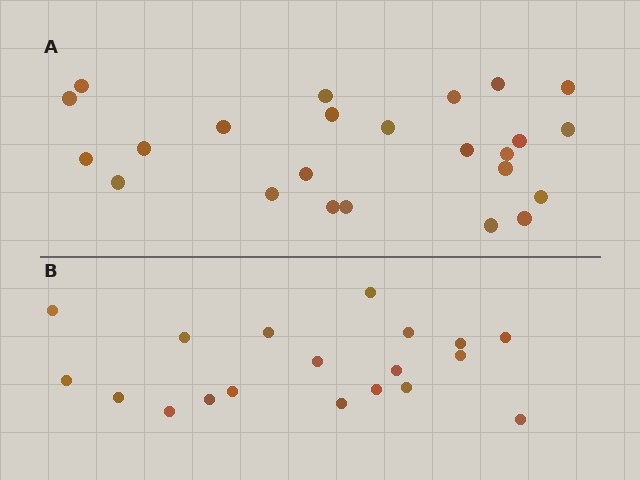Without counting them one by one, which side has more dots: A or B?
Region A (the top region) has more dots.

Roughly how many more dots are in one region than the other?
Region A has about 5 more dots than region B.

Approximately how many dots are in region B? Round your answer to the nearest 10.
About 20 dots. (The exact count is 19, which rounds to 20.)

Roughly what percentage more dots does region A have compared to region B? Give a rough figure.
About 25% more.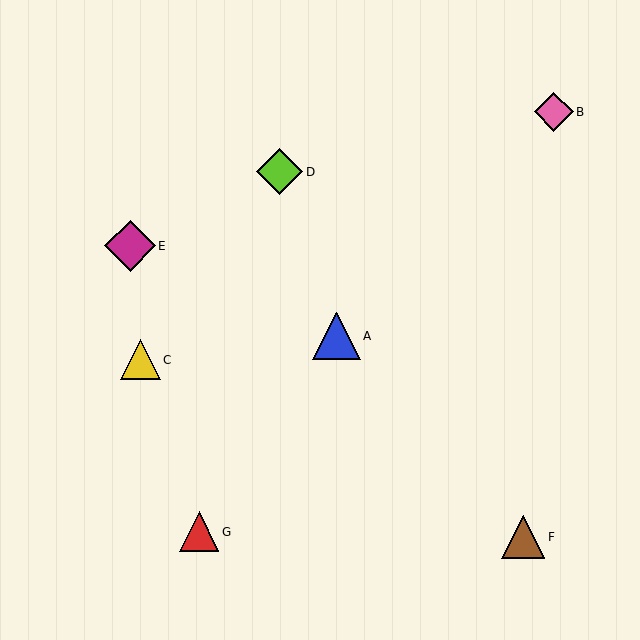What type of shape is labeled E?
Shape E is a magenta diamond.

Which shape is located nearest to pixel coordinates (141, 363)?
The yellow triangle (labeled C) at (140, 360) is nearest to that location.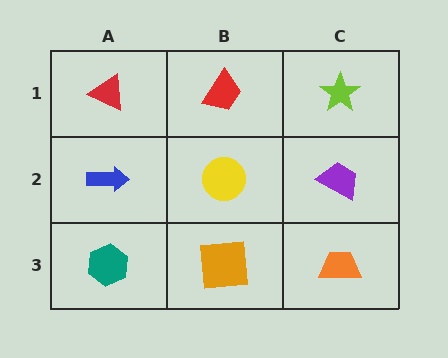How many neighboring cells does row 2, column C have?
3.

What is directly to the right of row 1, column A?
A red trapezoid.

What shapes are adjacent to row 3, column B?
A yellow circle (row 2, column B), a teal hexagon (row 3, column A), an orange trapezoid (row 3, column C).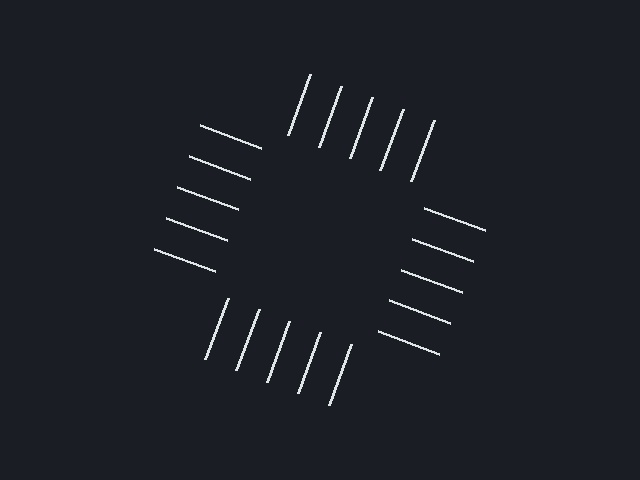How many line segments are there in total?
20 — 5 along each of the 4 edges.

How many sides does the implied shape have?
4 sides — the line-ends trace a square.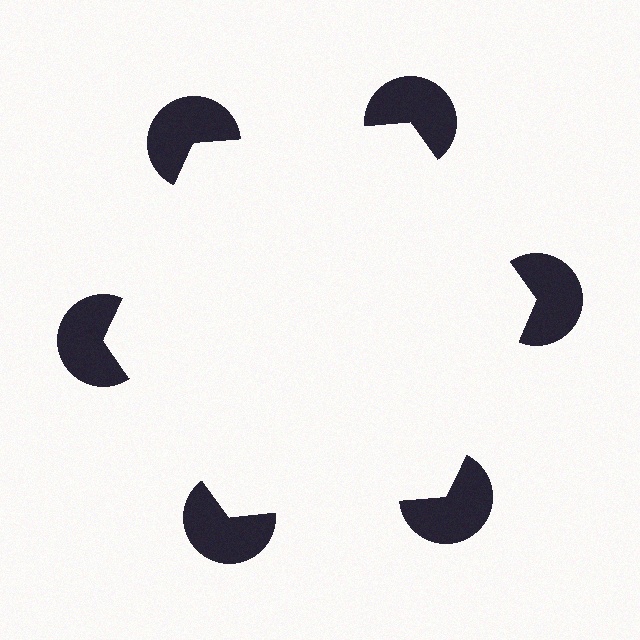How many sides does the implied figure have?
6 sides.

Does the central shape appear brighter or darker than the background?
It typically appears slightly brighter than the background, even though no actual brightness change is drawn.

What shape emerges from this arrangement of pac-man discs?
An illusory hexagon — its edges are inferred from the aligned wedge cuts in the pac-man discs, not physically drawn.